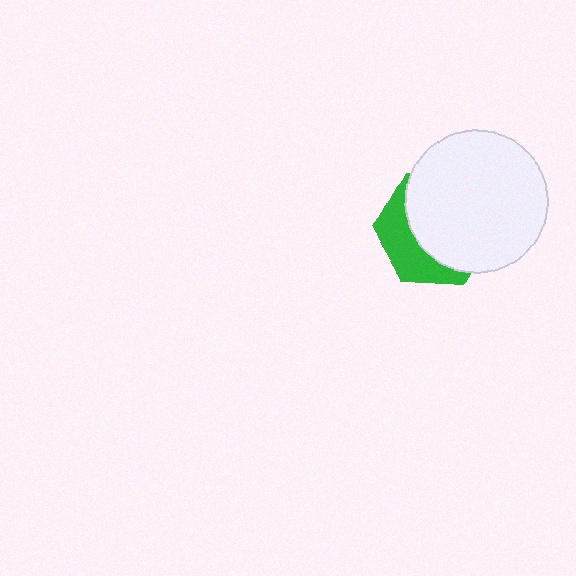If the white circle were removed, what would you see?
You would see the complete green hexagon.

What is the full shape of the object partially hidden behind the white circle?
The partially hidden object is a green hexagon.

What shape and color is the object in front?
The object in front is a white circle.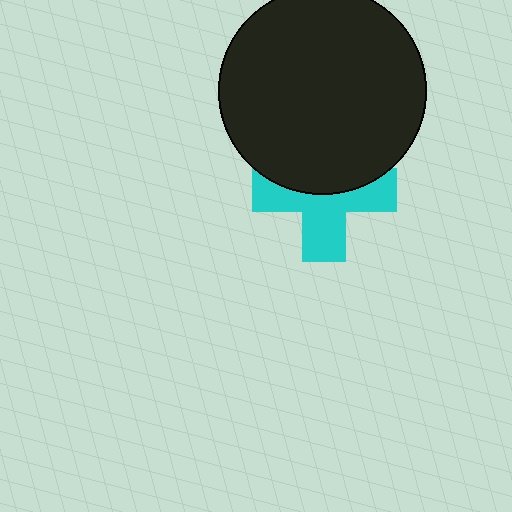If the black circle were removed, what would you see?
You would see the complete cyan cross.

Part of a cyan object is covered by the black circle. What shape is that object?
It is a cross.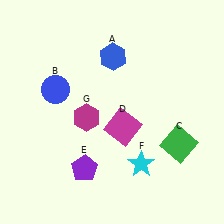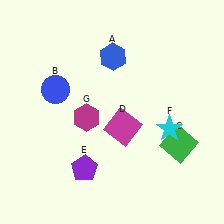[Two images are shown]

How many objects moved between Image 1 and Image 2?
1 object moved between the two images.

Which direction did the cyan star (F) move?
The cyan star (F) moved up.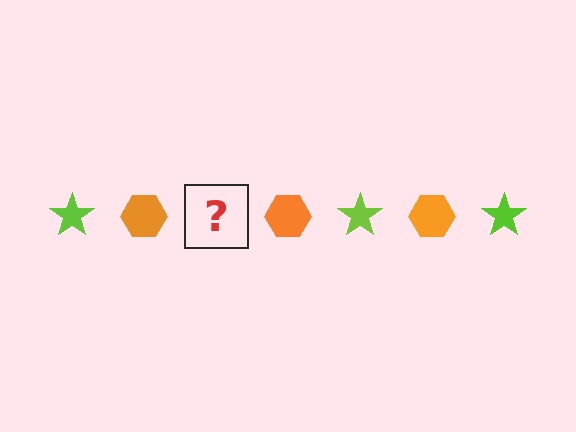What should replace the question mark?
The question mark should be replaced with a lime star.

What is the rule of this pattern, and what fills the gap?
The rule is that the pattern alternates between lime star and orange hexagon. The gap should be filled with a lime star.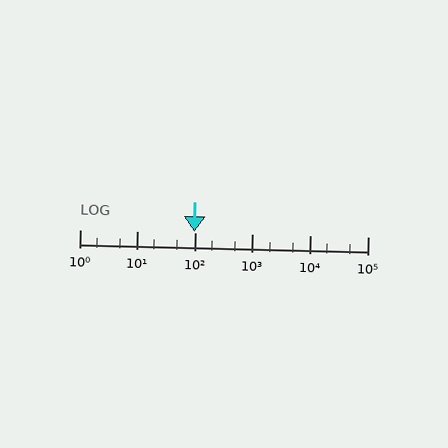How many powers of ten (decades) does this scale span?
The scale spans 5 decades, from 1 to 100000.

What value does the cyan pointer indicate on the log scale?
The pointer indicates approximately 96.